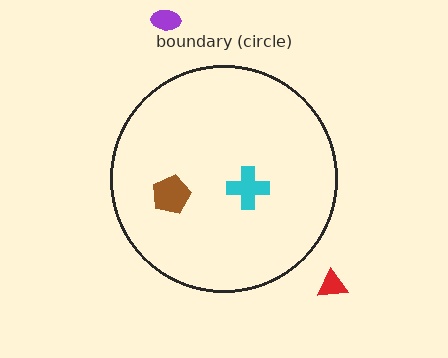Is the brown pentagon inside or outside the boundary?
Inside.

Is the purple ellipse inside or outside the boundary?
Outside.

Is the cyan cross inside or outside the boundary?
Inside.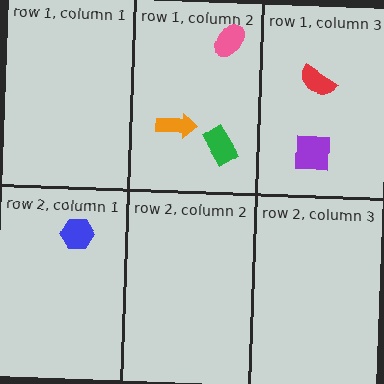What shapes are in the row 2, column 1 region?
The blue hexagon.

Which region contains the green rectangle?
The row 1, column 2 region.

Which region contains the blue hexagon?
The row 2, column 1 region.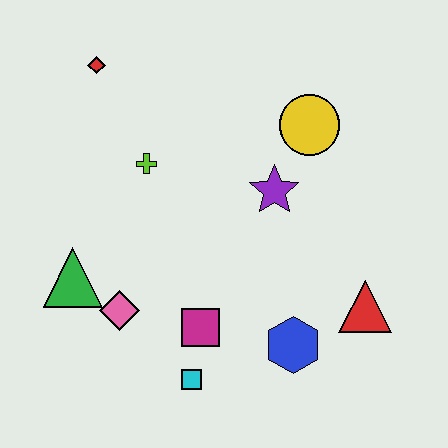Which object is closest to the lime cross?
The red diamond is closest to the lime cross.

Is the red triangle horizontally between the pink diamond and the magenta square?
No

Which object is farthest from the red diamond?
The red triangle is farthest from the red diamond.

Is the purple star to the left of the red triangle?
Yes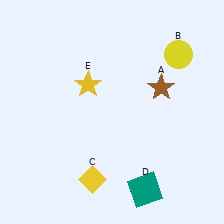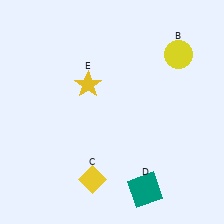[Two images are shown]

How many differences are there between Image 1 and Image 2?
There is 1 difference between the two images.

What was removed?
The brown star (A) was removed in Image 2.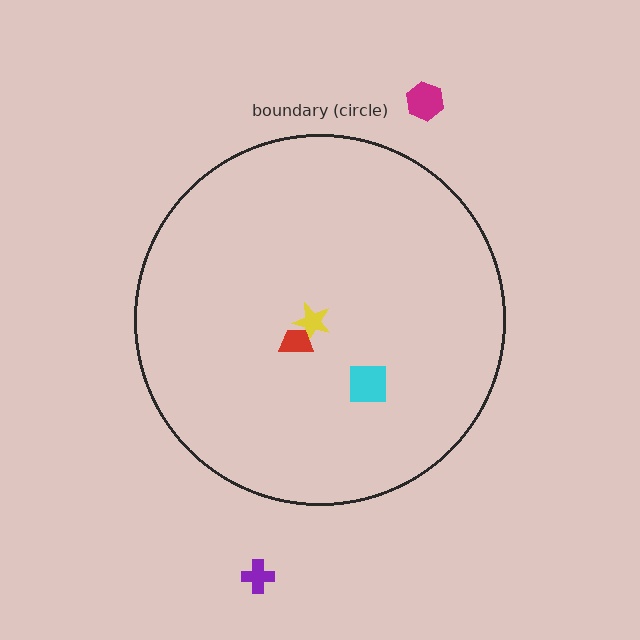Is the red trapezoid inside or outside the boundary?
Inside.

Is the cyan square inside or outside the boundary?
Inside.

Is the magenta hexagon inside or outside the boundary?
Outside.